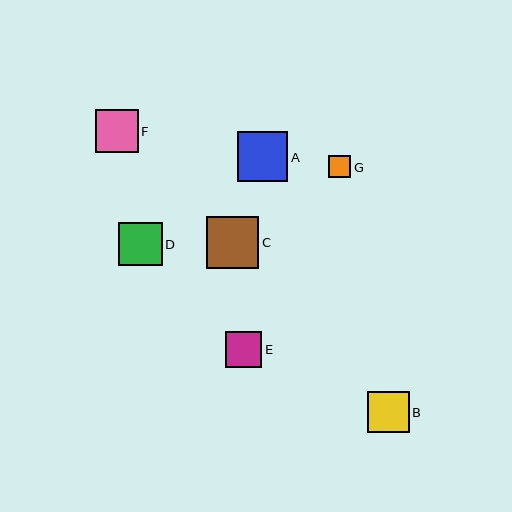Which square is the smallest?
Square G is the smallest with a size of approximately 22 pixels.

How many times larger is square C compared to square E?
Square C is approximately 1.5 times the size of square E.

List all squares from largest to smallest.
From largest to smallest: C, A, D, F, B, E, G.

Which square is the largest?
Square C is the largest with a size of approximately 52 pixels.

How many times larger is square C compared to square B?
Square C is approximately 1.2 times the size of square B.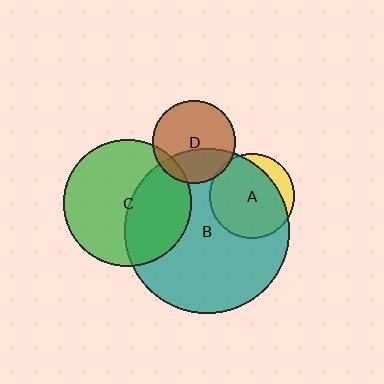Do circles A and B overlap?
Yes.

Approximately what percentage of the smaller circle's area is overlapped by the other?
Approximately 80%.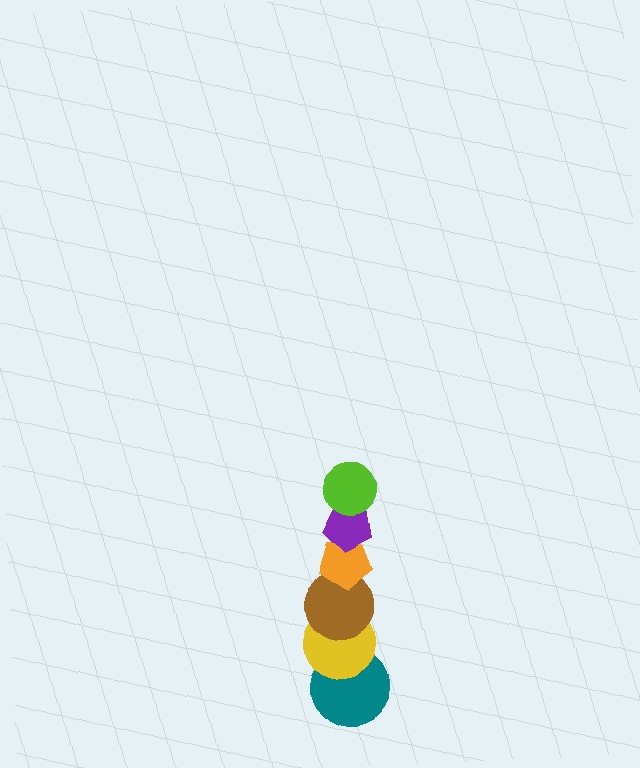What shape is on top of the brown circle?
The orange pentagon is on top of the brown circle.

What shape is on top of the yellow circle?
The brown circle is on top of the yellow circle.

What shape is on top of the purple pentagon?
The lime circle is on top of the purple pentagon.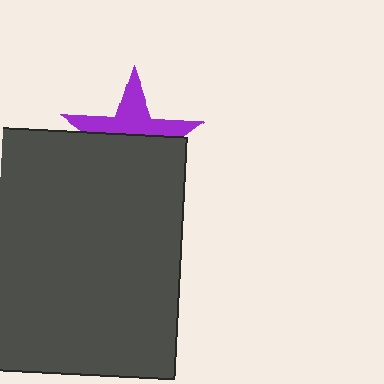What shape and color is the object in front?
The object in front is a dark gray square.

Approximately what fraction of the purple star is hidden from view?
Roughly 56% of the purple star is hidden behind the dark gray square.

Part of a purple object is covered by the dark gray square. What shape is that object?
It is a star.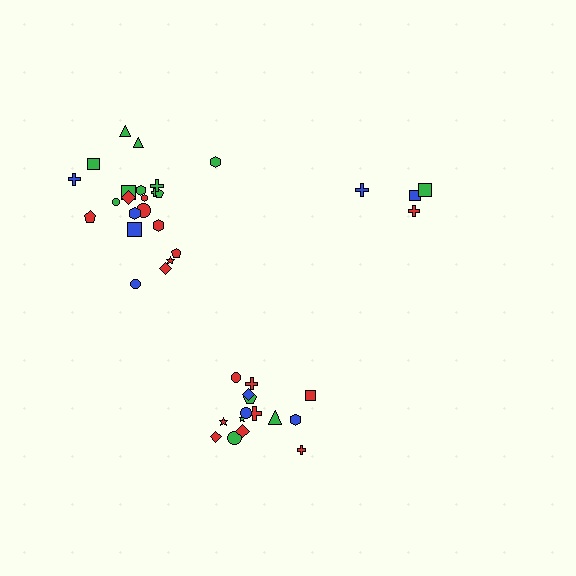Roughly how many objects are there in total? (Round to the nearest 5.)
Roughly 40 objects in total.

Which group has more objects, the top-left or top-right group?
The top-left group.